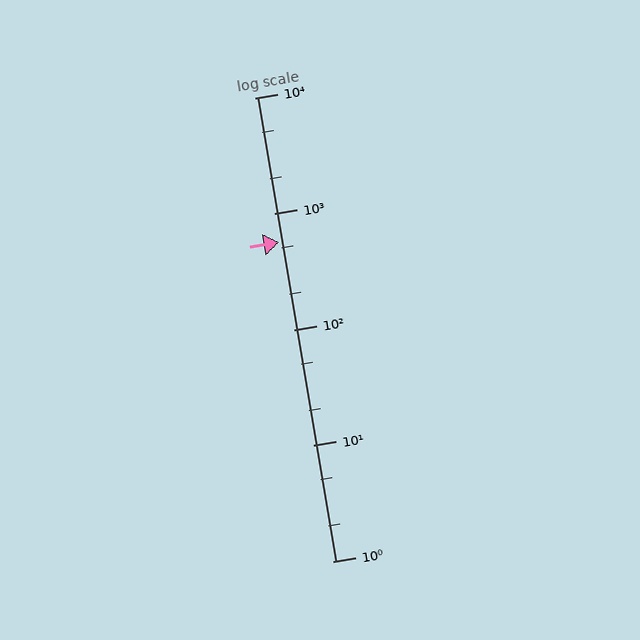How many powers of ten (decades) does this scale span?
The scale spans 4 decades, from 1 to 10000.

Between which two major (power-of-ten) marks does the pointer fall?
The pointer is between 100 and 1000.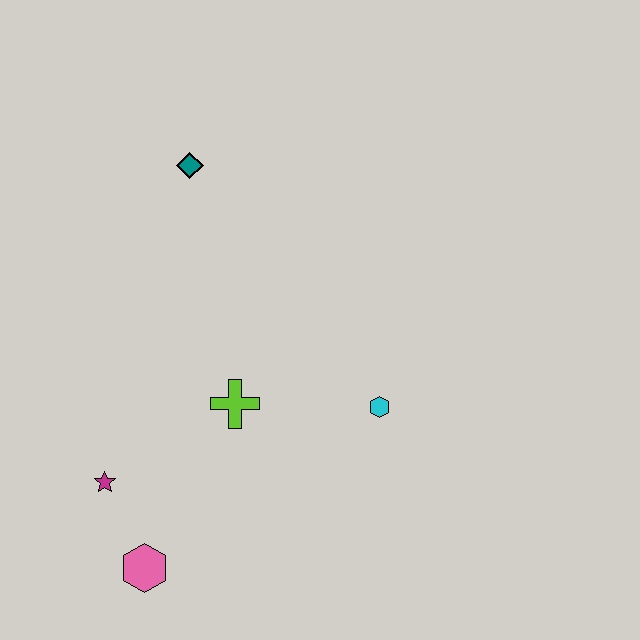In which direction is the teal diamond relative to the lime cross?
The teal diamond is above the lime cross.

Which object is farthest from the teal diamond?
The pink hexagon is farthest from the teal diamond.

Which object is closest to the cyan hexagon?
The lime cross is closest to the cyan hexagon.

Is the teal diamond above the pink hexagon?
Yes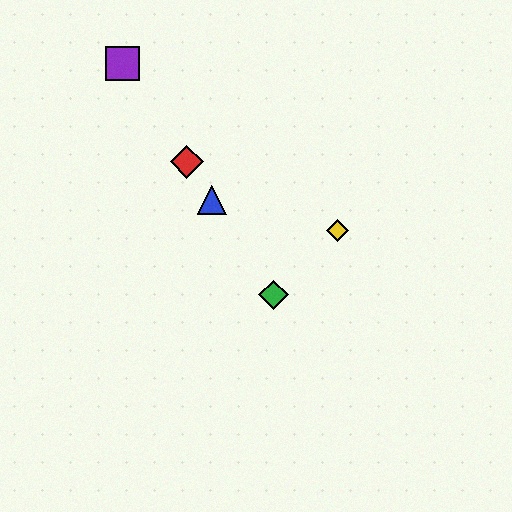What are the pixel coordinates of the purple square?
The purple square is at (123, 63).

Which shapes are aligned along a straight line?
The red diamond, the blue triangle, the green diamond, the purple square are aligned along a straight line.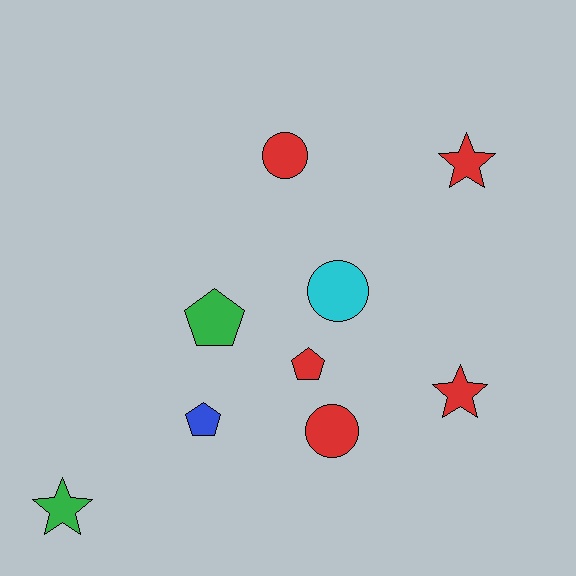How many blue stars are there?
There are no blue stars.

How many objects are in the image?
There are 9 objects.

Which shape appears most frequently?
Pentagon, with 3 objects.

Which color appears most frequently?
Red, with 5 objects.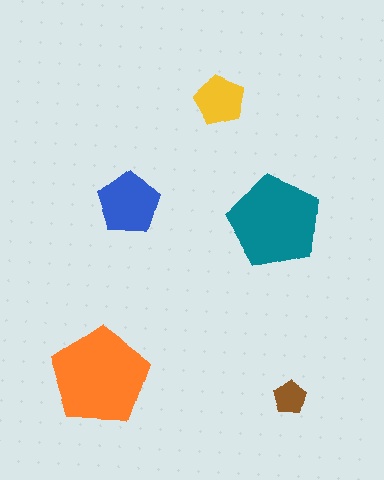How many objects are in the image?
There are 5 objects in the image.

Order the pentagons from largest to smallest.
the orange one, the teal one, the blue one, the yellow one, the brown one.